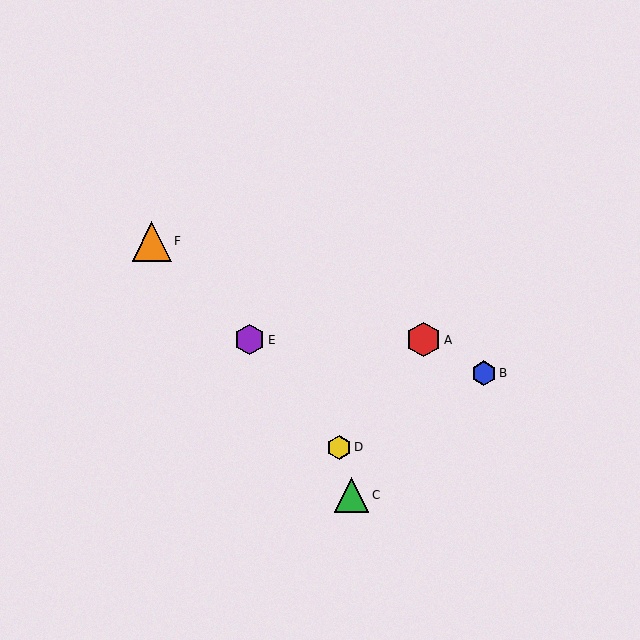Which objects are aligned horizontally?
Objects A, E are aligned horizontally.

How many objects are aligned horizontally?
2 objects (A, E) are aligned horizontally.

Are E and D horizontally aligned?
No, E is at y≈340 and D is at y≈447.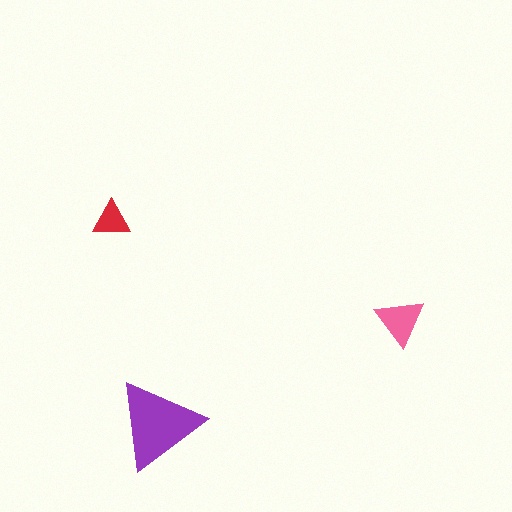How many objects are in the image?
There are 3 objects in the image.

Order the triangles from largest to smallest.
the purple one, the pink one, the red one.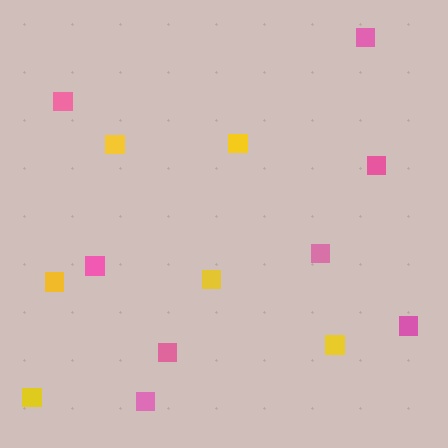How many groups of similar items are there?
There are 2 groups: one group of pink squares (8) and one group of yellow squares (6).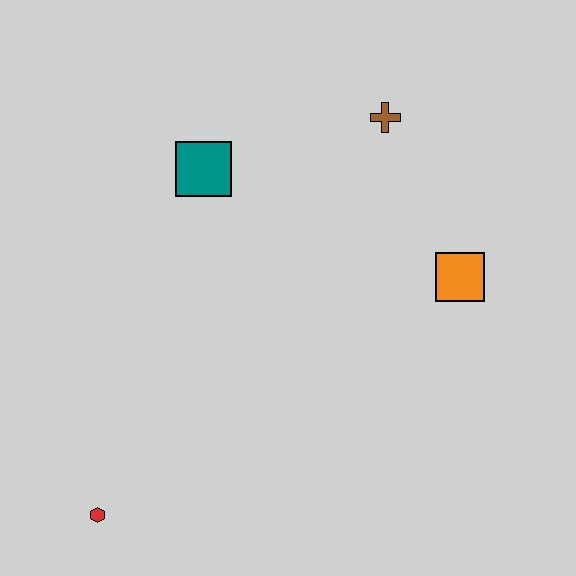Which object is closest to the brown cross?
The orange square is closest to the brown cross.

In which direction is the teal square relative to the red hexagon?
The teal square is above the red hexagon.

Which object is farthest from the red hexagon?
The brown cross is farthest from the red hexagon.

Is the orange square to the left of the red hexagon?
No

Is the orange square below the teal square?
Yes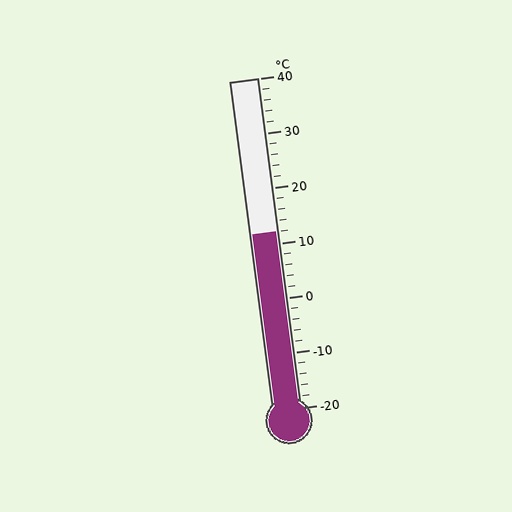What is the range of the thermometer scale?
The thermometer scale ranges from -20°C to 40°C.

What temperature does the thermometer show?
The thermometer shows approximately 12°C.